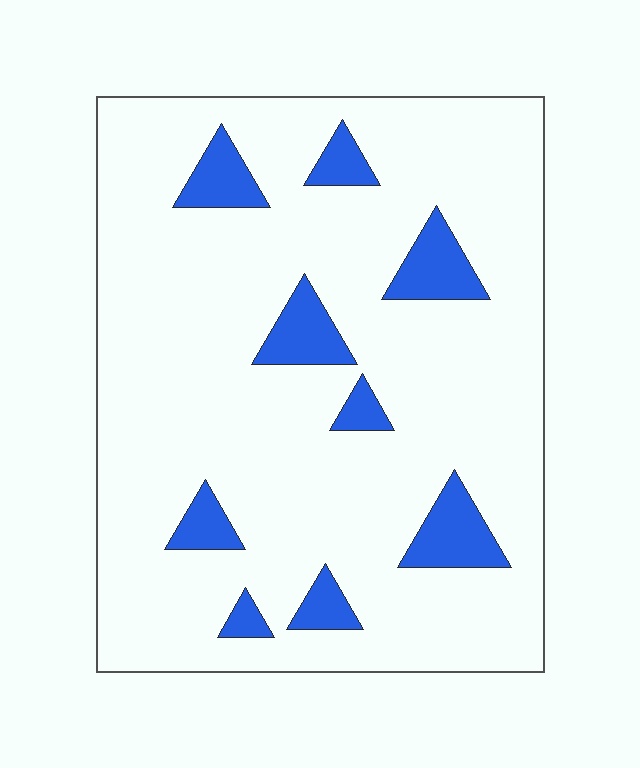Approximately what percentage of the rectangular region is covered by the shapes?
Approximately 10%.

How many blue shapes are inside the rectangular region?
9.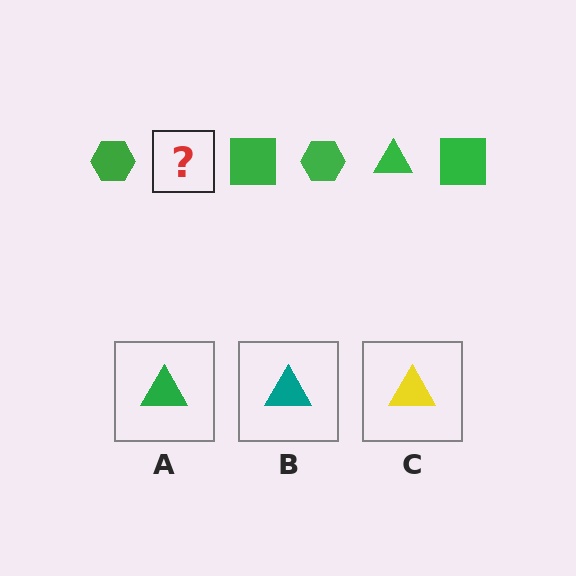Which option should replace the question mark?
Option A.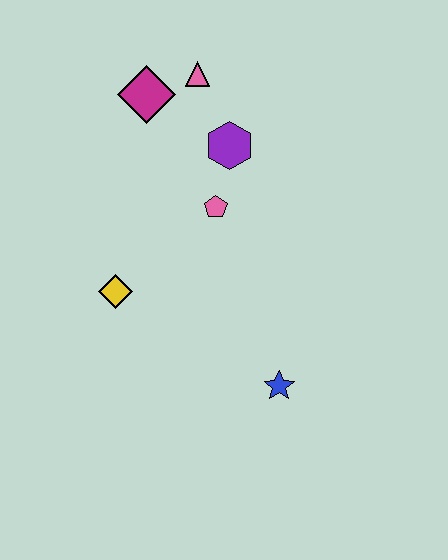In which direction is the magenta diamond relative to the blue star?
The magenta diamond is above the blue star.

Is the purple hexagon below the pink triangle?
Yes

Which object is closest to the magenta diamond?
The pink triangle is closest to the magenta diamond.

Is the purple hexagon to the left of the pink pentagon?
No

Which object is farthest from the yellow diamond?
The pink triangle is farthest from the yellow diamond.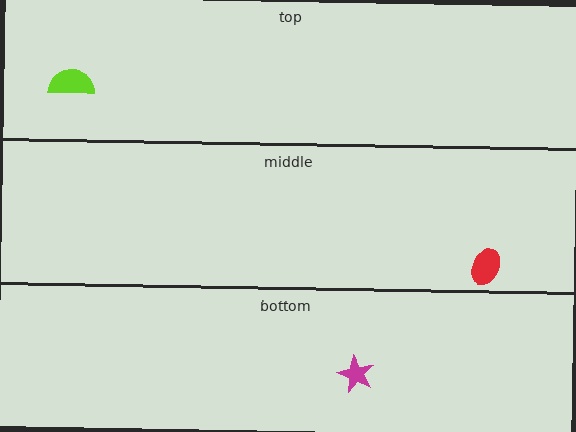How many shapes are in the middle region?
1.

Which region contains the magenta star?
The bottom region.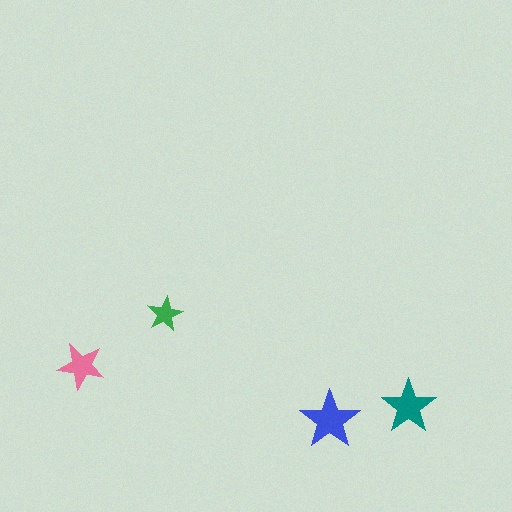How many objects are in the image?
There are 4 objects in the image.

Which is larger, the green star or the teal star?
The teal one.